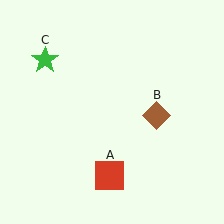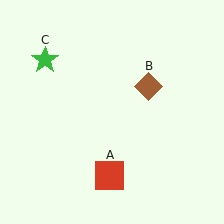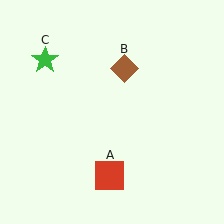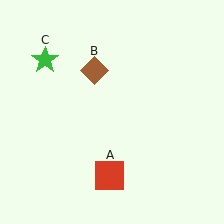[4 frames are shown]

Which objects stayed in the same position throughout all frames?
Red square (object A) and green star (object C) remained stationary.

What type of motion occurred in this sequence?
The brown diamond (object B) rotated counterclockwise around the center of the scene.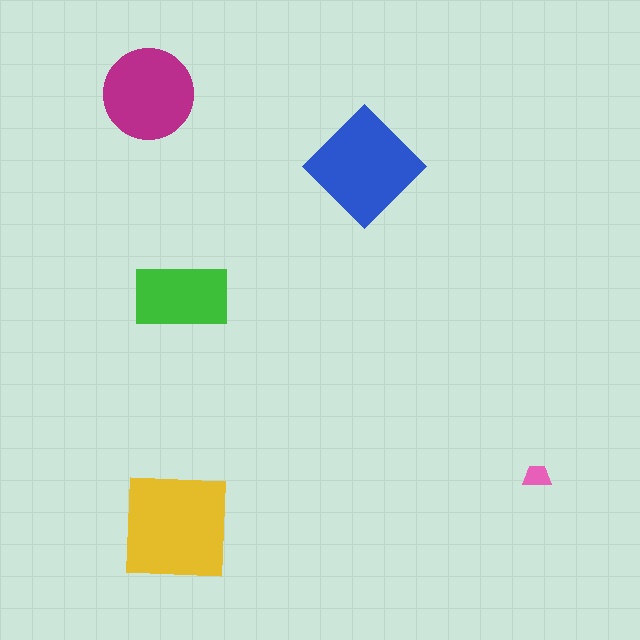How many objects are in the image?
There are 5 objects in the image.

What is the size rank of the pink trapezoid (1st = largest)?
5th.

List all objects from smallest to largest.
The pink trapezoid, the green rectangle, the magenta circle, the blue diamond, the yellow square.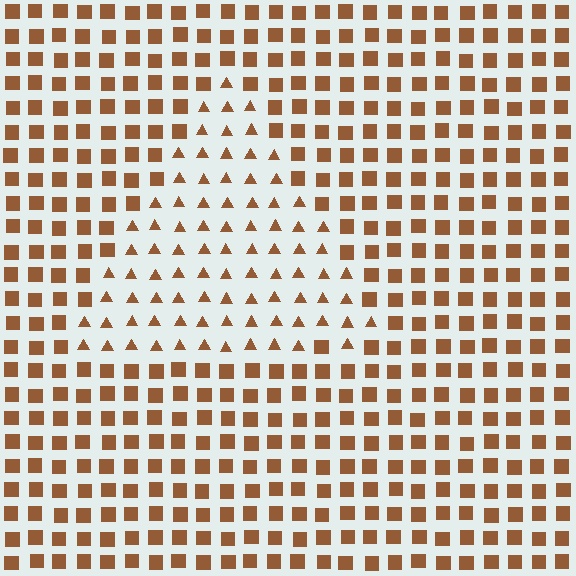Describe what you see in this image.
The image is filled with small brown elements arranged in a uniform grid. A triangle-shaped region contains triangles, while the surrounding area contains squares. The boundary is defined purely by the change in element shape.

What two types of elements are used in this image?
The image uses triangles inside the triangle region and squares outside it.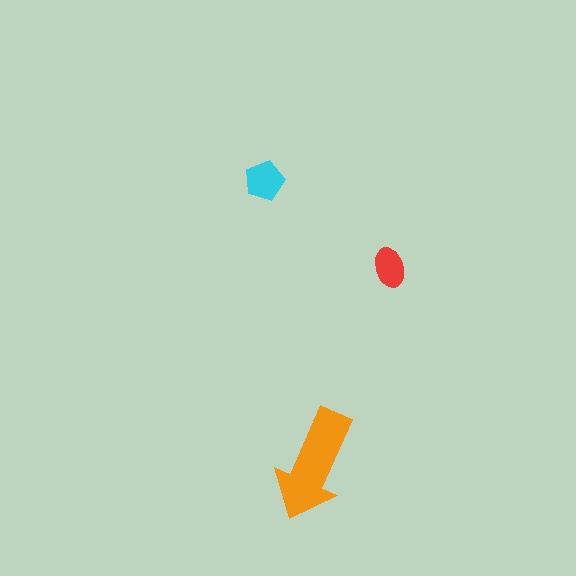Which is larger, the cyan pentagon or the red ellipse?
The cyan pentagon.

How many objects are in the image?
There are 3 objects in the image.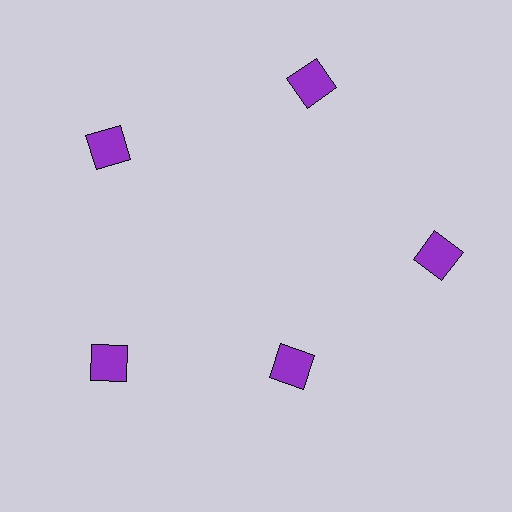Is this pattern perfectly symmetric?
No. The 5 purple squares are arranged in a ring, but one element near the 5 o'clock position is pulled inward toward the center, breaking the 5-fold rotational symmetry.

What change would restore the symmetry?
The symmetry would be restored by moving it outward, back onto the ring so that all 5 squares sit at equal angles and equal distance from the center.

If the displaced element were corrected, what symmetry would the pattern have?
It would have 5-fold rotational symmetry — the pattern would map onto itself every 72 degrees.